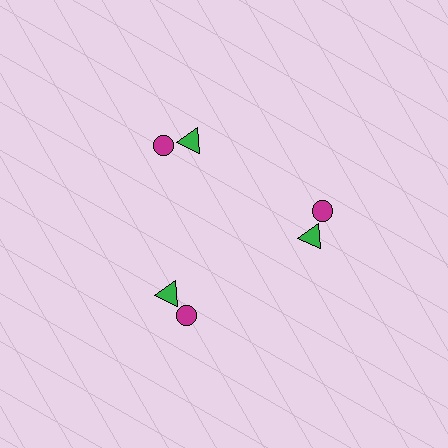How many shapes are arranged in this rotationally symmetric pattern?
There are 6 shapes, arranged in 3 groups of 2.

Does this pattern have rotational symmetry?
Yes, this pattern has 3-fold rotational symmetry. It looks the same after rotating 120 degrees around the center.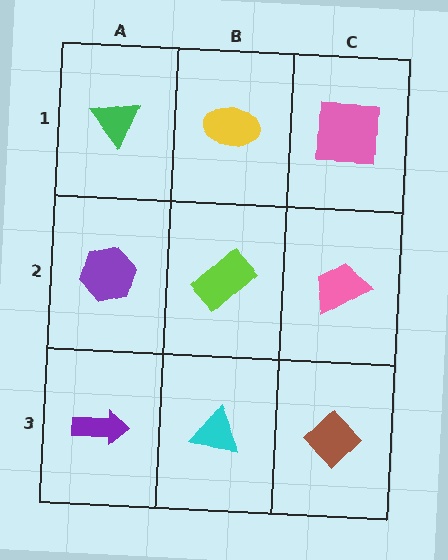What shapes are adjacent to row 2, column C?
A pink square (row 1, column C), a brown diamond (row 3, column C), a lime rectangle (row 2, column B).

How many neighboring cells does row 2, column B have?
4.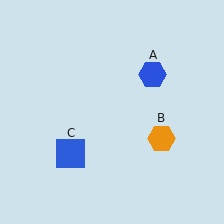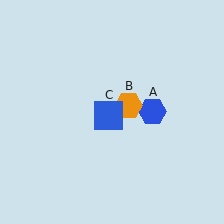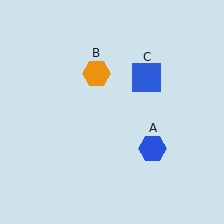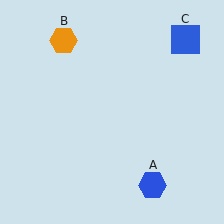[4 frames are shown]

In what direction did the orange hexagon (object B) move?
The orange hexagon (object B) moved up and to the left.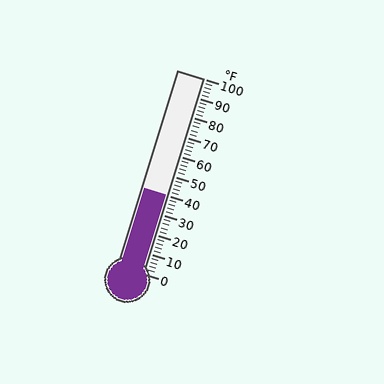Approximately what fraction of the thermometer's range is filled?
The thermometer is filled to approximately 40% of its range.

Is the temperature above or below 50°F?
The temperature is below 50°F.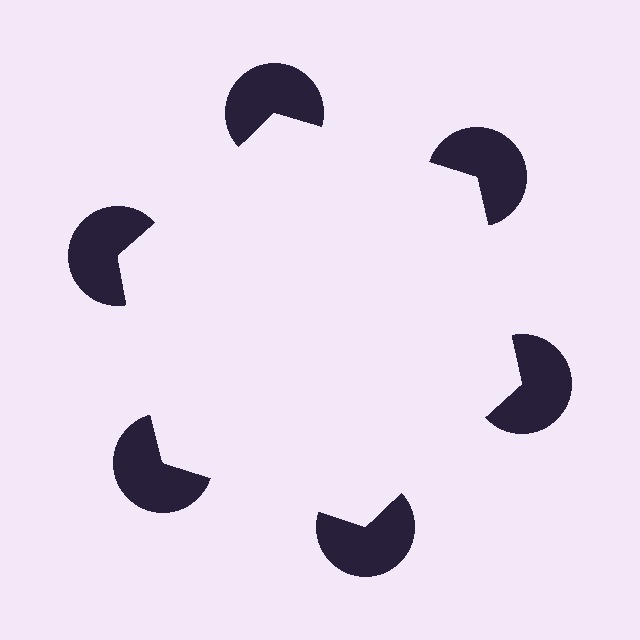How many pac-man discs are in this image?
There are 6 — one at each vertex of the illusory hexagon.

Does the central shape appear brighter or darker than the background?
It typically appears slightly brighter than the background, even though no actual brightness change is drawn.